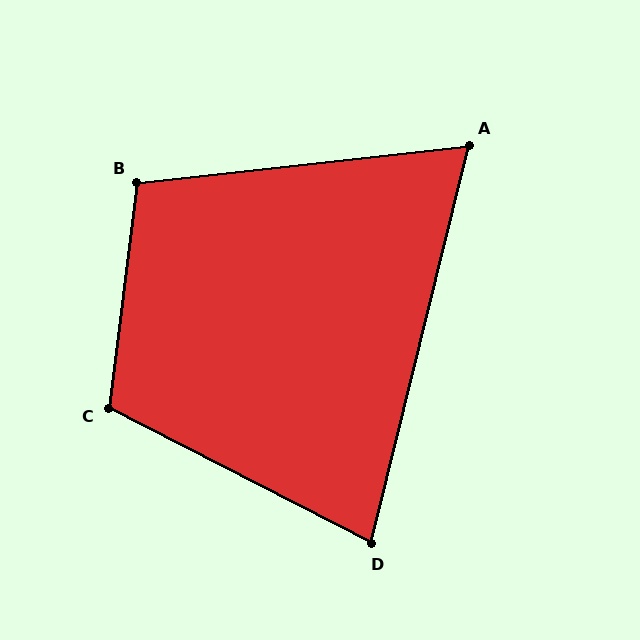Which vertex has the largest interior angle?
C, at approximately 110 degrees.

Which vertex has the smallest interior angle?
A, at approximately 70 degrees.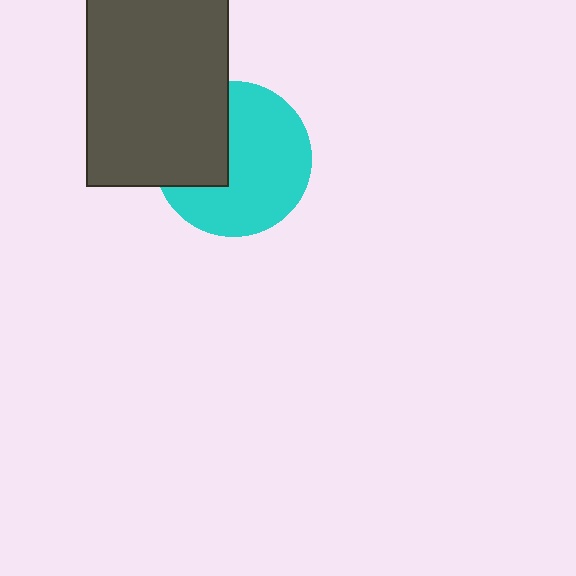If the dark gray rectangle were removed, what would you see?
You would see the complete cyan circle.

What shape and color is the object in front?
The object in front is a dark gray rectangle.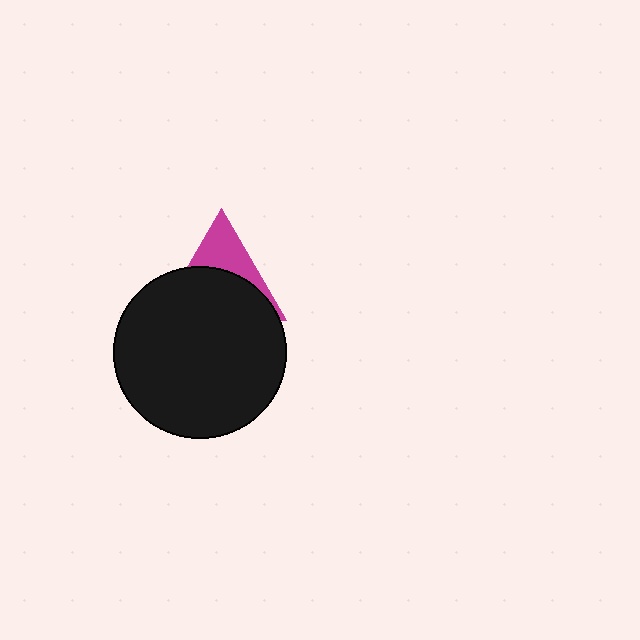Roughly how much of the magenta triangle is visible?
A small part of it is visible (roughly 36%).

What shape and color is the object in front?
The object in front is a black circle.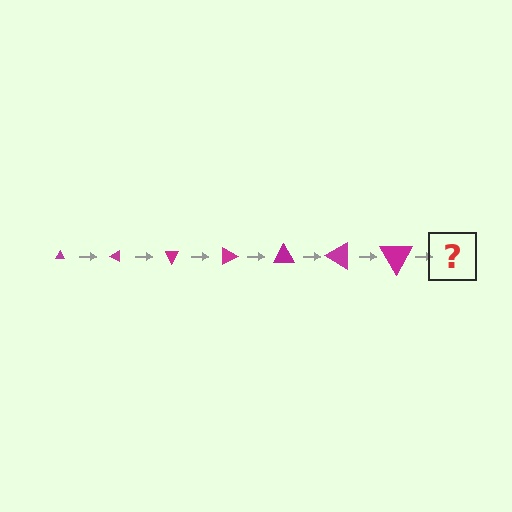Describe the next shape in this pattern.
It should be a triangle, larger than the previous one and rotated 210 degrees from the start.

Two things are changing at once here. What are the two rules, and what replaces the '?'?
The two rules are that the triangle grows larger each step and it rotates 30 degrees each step. The '?' should be a triangle, larger than the previous one and rotated 210 degrees from the start.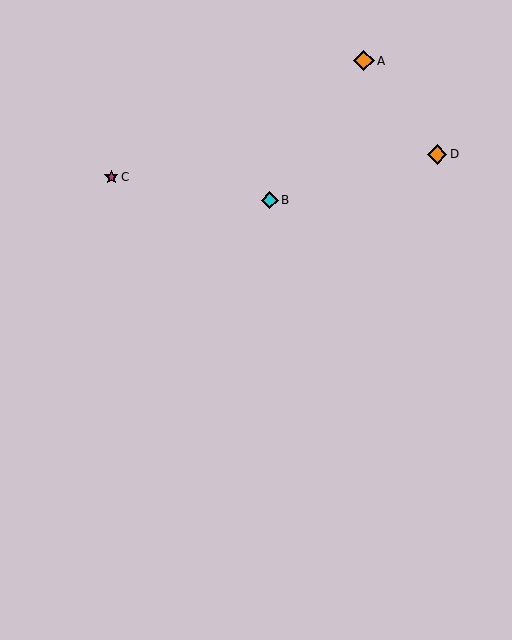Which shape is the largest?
The orange diamond (labeled A) is the largest.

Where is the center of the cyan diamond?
The center of the cyan diamond is at (270, 200).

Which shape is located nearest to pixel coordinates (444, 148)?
The orange diamond (labeled D) at (437, 155) is nearest to that location.